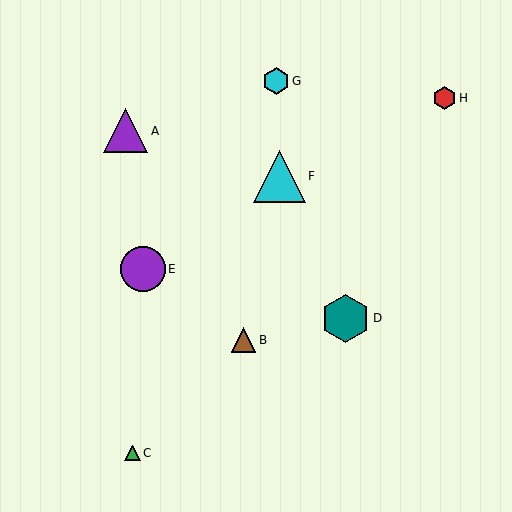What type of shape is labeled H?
Shape H is a red hexagon.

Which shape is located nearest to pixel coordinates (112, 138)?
The purple triangle (labeled A) at (125, 131) is nearest to that location.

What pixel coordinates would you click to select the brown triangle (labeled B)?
Click at (244, 340) to select the brown triangle B.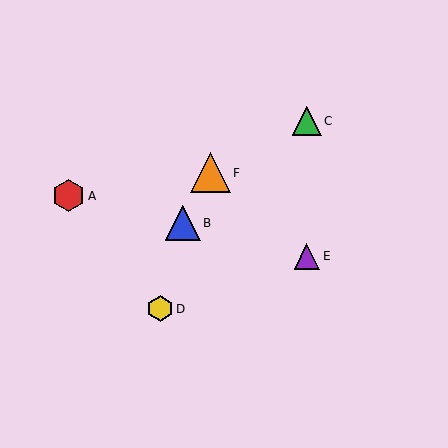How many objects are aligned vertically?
2 objects (C, E) are aligned vertically.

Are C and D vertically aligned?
No, C is at x≈307 and D is at x≈160.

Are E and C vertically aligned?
Yes, both are at x≈307.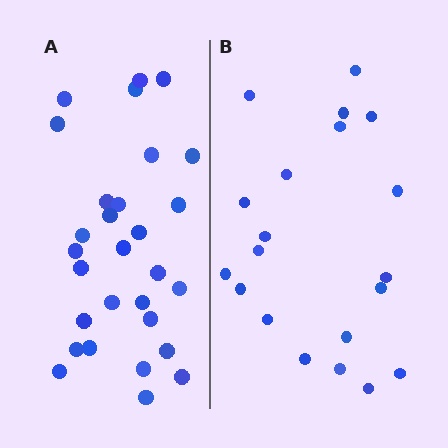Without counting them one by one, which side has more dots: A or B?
Region A (the left region) has more dots.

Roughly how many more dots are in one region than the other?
Region A has roughly 8 or so more dots than region B.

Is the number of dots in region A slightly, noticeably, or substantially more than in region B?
Region A has substantially more. The ratio is roughly 1.4 to 1.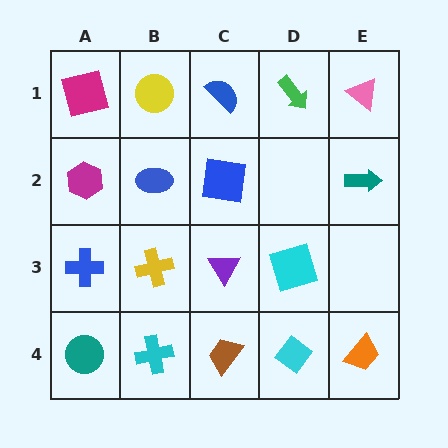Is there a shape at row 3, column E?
No, that cell is empty.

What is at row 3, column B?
A yellow cross.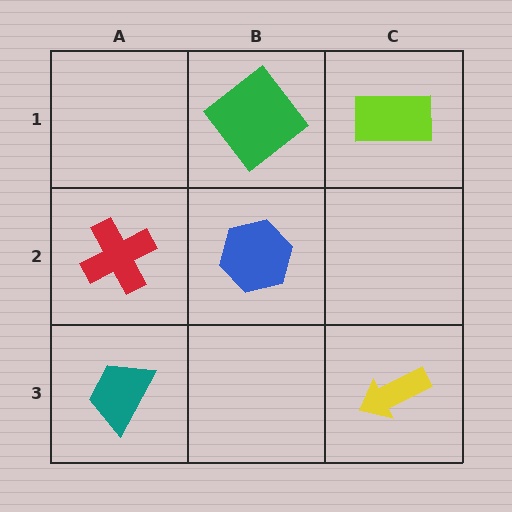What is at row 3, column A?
A teal trapezoid.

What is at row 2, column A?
A red cross.